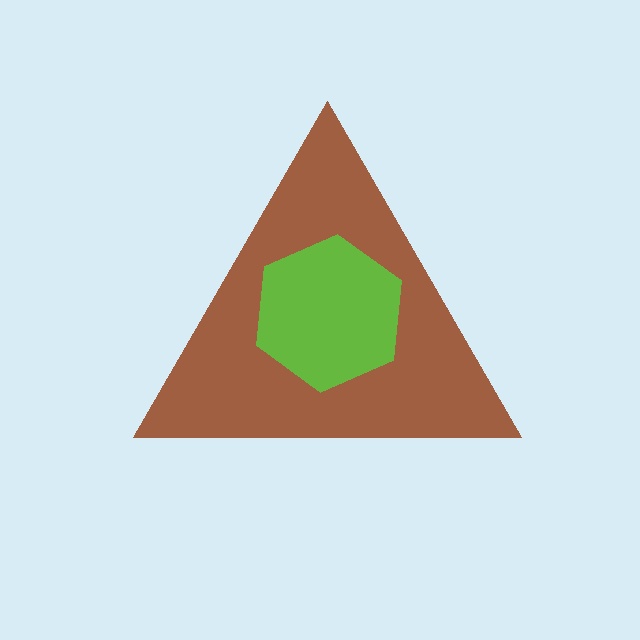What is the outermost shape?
The brown triangle.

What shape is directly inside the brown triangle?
The lime hexagon.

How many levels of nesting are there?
2.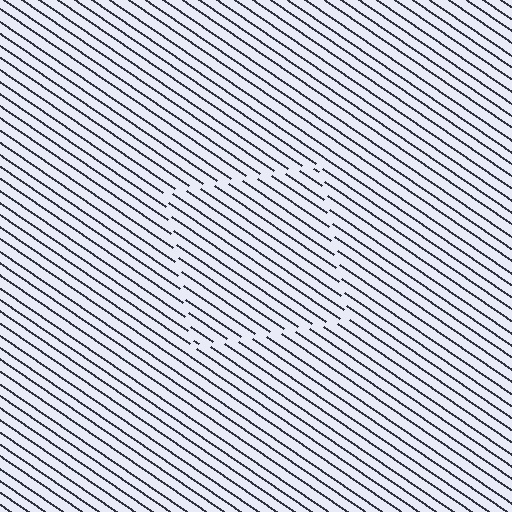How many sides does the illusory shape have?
4 sides — the line-ends trace a square.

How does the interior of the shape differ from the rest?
The interior of the shape contains the same grating, shifted by half a period — the contour is defined by the phase discontinuity where line-ends from the inner and outer gratings abut.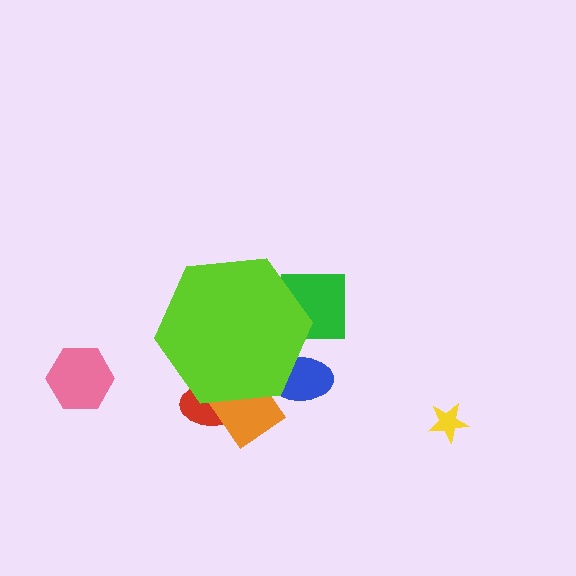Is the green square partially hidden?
Yes, the green square is partially hidden behind the lime hexagon.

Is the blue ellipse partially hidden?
Yes, the blue ellipse is partially hidden behind the lime hexagon.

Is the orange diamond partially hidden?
Yes, the orange diamond is partially hidden behind the lime hexagon.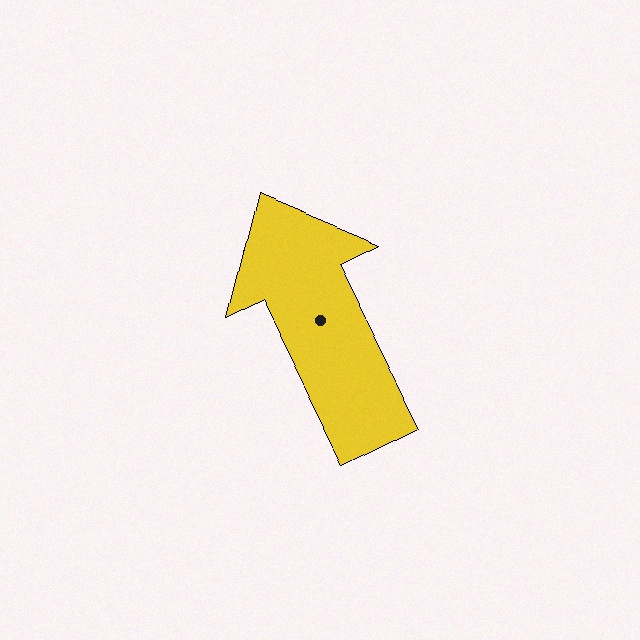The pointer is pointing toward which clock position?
Roughly 11 o'clock.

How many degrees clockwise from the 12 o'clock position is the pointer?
Approximately 333 degrees.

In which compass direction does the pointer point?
Northwest.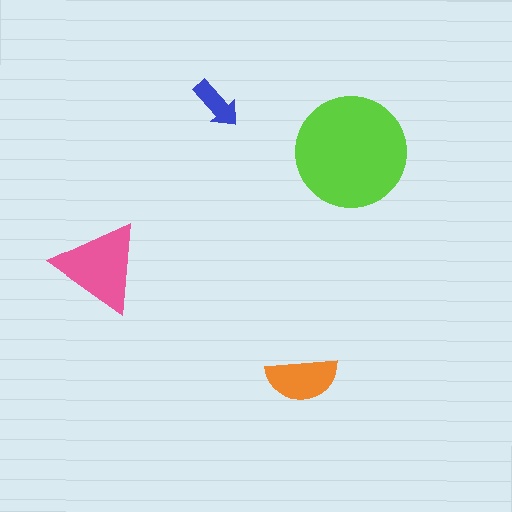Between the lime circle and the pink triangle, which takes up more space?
The lime circle.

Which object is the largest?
The lime circle.